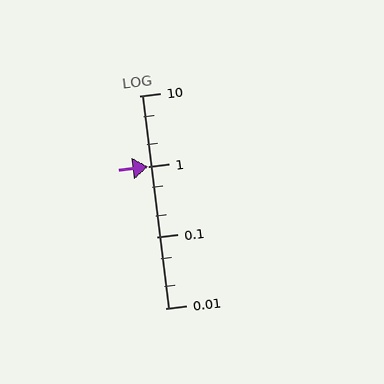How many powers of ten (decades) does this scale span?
The scale spans 3 decades, from 0.01 to 10.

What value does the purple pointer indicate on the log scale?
The pointer indicates approximately 1.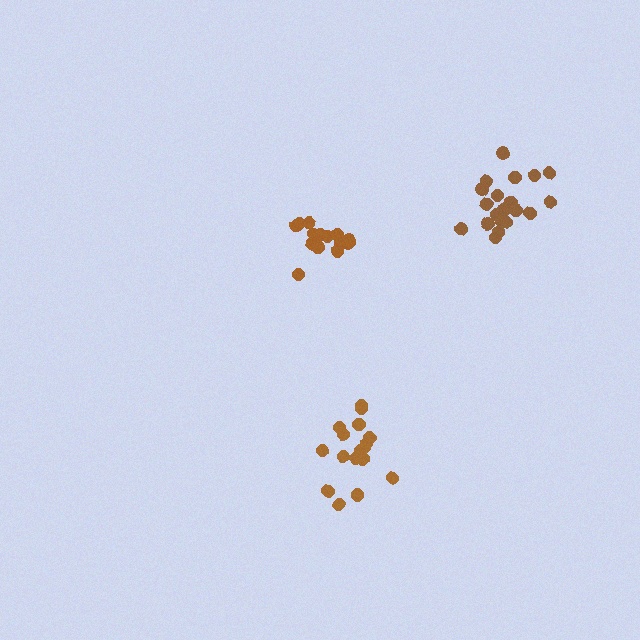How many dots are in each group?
Group 1: 17 dots, Group 2: 15 dots, Group 3: 20 dots (52 total).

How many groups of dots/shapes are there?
There are 3 groups.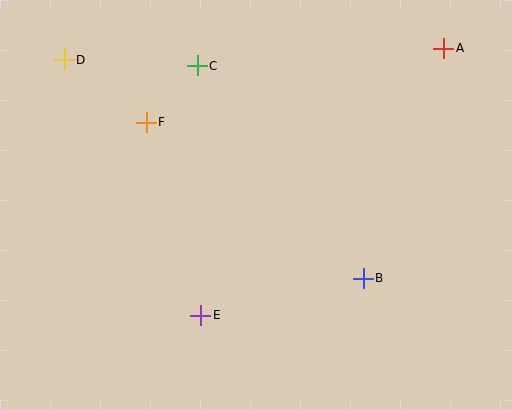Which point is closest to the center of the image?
Point E at (201, 315) is closest to the center.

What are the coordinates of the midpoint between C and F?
The midpoint between C and F is at (172, 94).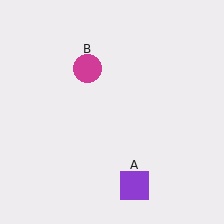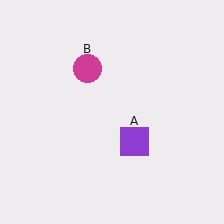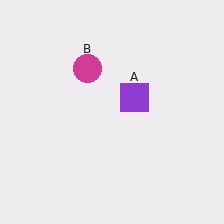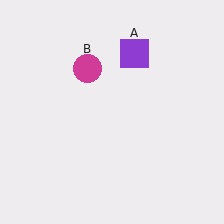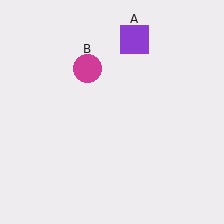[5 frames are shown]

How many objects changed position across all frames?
1 object changed position: purple square (object A).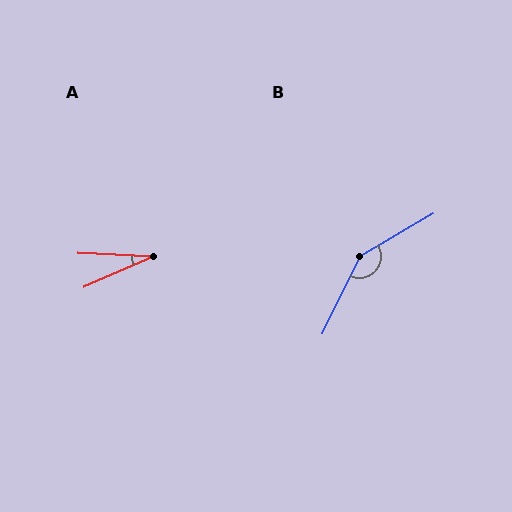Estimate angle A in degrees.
Approximately 26 degrees.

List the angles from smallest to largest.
A (26°), B (146°).